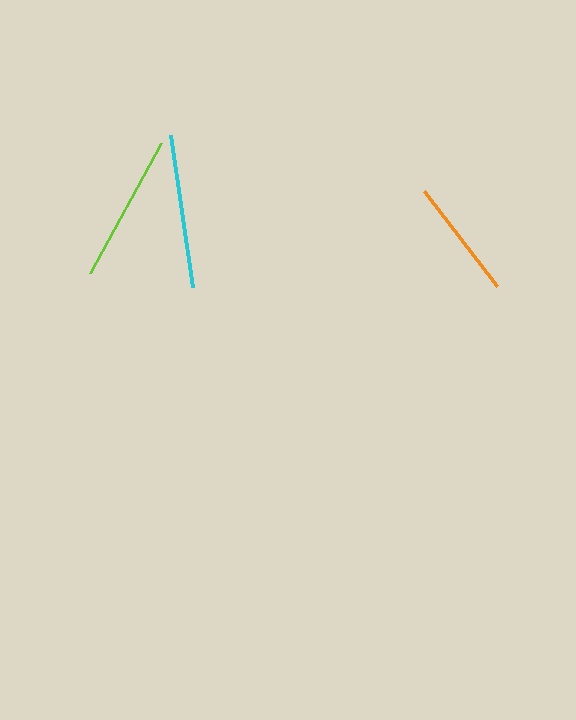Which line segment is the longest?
The cyan line is the longest at approximately 153 pixels.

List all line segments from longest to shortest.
From longest to shortest: cyan, lime, orange.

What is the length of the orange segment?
The orange segment is approximately 120 pixels long.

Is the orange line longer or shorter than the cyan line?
The cyan line is longer than the orange line.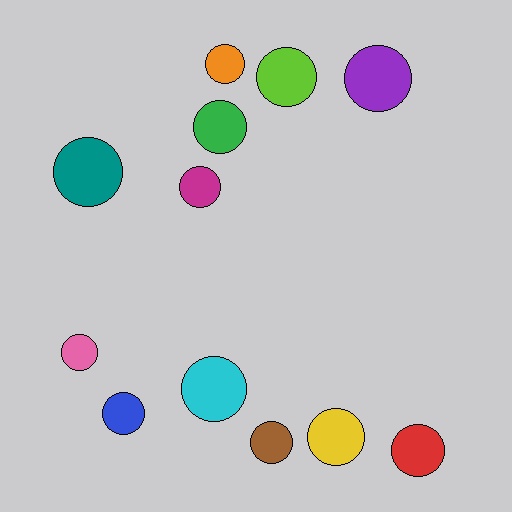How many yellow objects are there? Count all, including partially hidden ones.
There is 1 yellow object.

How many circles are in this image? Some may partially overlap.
There are 12 circles.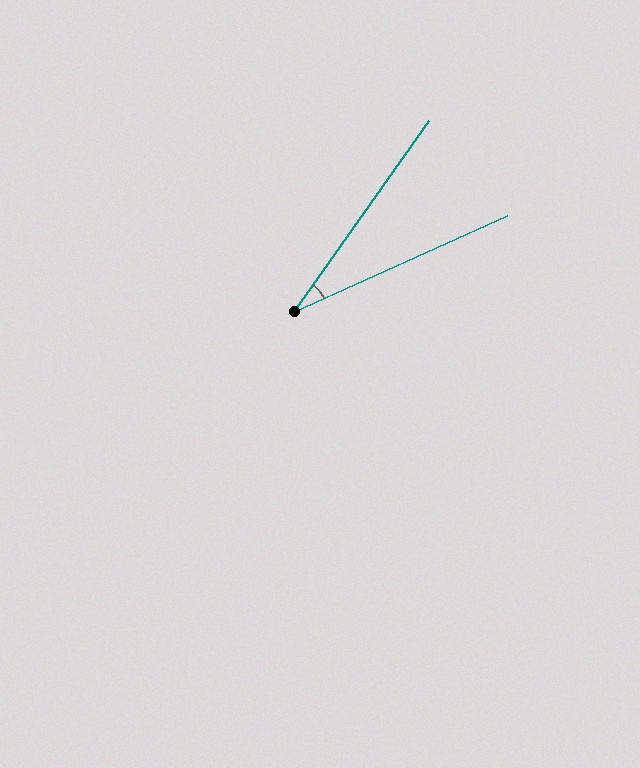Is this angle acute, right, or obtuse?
It is acute.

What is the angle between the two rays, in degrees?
Approximately 30 degrees.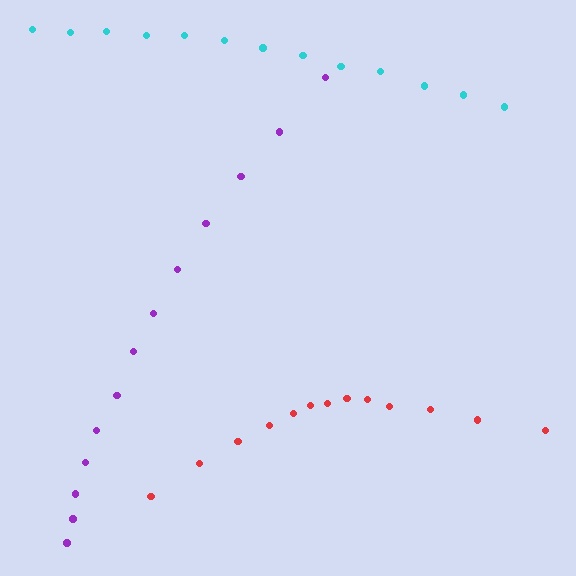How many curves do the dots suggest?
There are 3 distinct paths.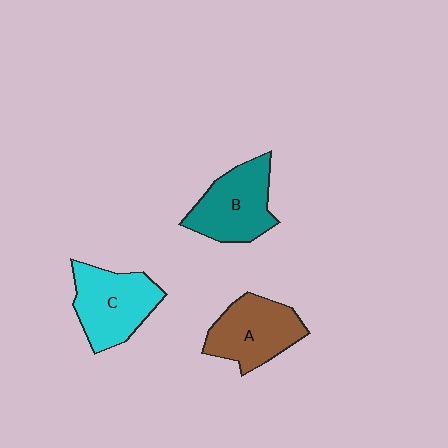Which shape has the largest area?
Shape C (cyan).